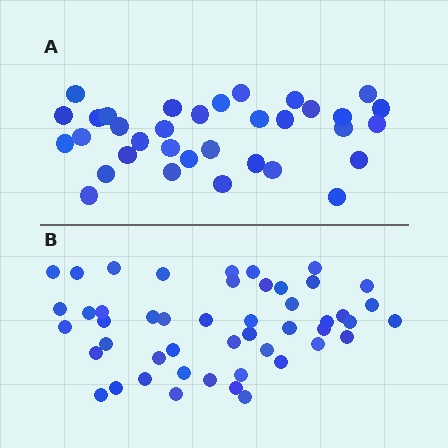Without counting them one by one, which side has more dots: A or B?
Region B (the bottom region) has more dots.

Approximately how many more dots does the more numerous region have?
Region B has approximately 15 more dots than region A.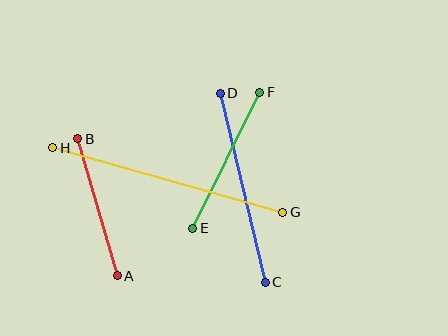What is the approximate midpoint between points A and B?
The midpoint is at approximately (97, 207) pixels.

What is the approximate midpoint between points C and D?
The midpoint is at approximately (243, 188) pixels.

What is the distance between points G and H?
The distance is approximately 239 pixels.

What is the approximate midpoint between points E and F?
The midpoint is at approximately (226, 160) pixels.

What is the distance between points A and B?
The distance is approximately 143 pixels.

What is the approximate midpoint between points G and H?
The midpoint is at approximately (168, 180) pixels.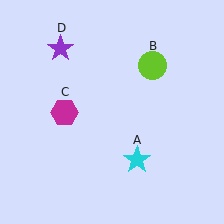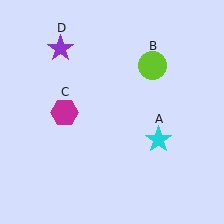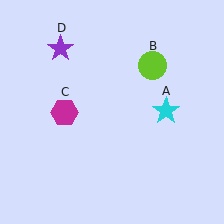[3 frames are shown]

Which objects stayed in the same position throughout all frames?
Lime circle (object B) and magenta hexagon (object C) and purple star (object D) remained stationary.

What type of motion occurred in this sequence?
The cyan star (object A) rotated counterclockwise around the center of the scene.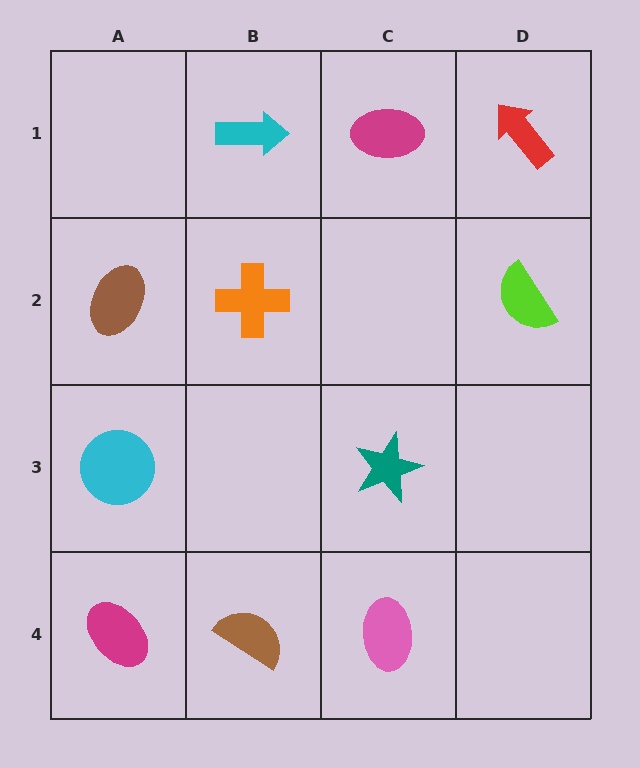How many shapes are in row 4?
3 shapes.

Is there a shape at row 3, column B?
No, that cell is empty.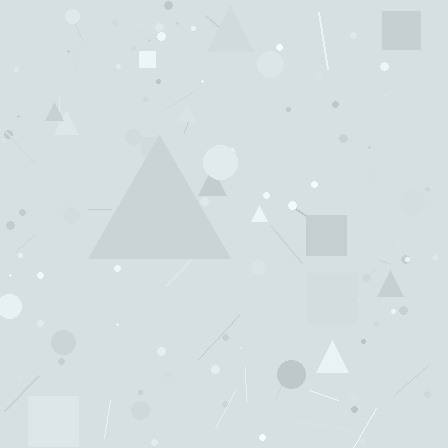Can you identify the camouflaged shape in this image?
The camouflaged shape is a triangle.